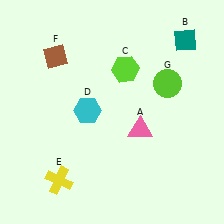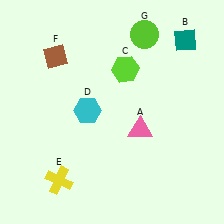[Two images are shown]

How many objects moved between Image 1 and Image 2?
1 object moved between the two images.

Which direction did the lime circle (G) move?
The lime circle (G) moved up.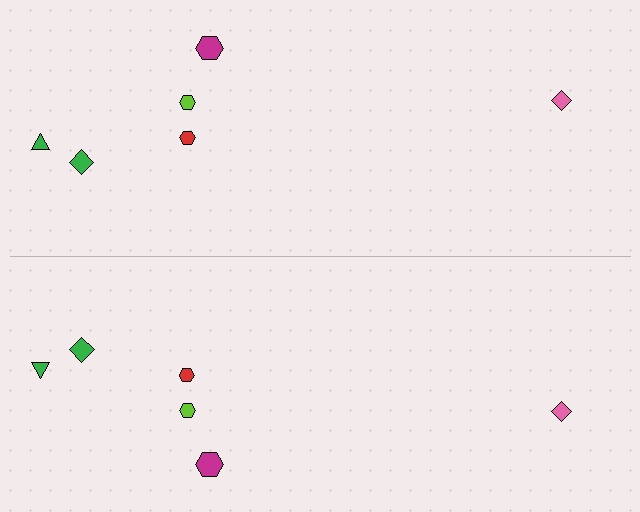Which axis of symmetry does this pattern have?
The pattern has a horizontal axis of symmetry running through the center of the image.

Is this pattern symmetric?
Yes, this pattern has bilateral (reflection) symmetry.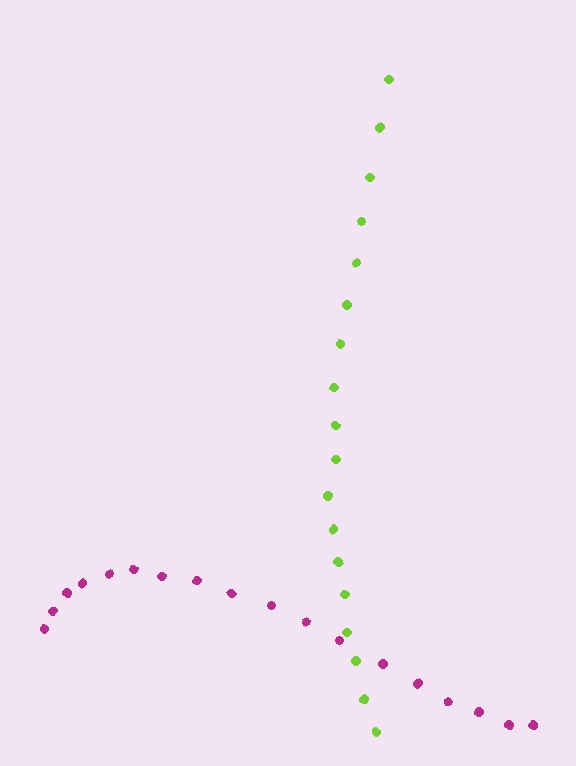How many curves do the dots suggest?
There are 2 distinct paths.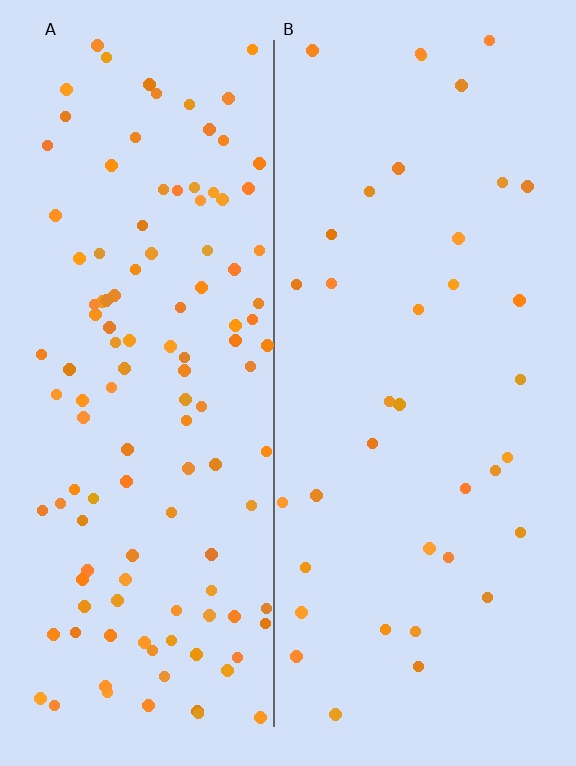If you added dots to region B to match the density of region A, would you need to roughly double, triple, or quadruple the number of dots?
Approximately triple.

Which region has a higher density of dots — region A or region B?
A (the left).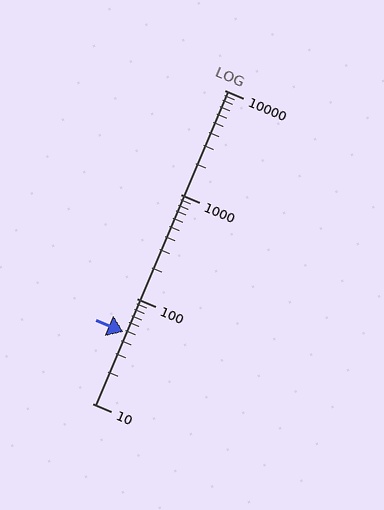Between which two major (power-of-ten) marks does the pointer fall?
The pointer is between 10 and 100.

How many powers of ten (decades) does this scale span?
The scale spans 3 decades, from 10 to 10000.